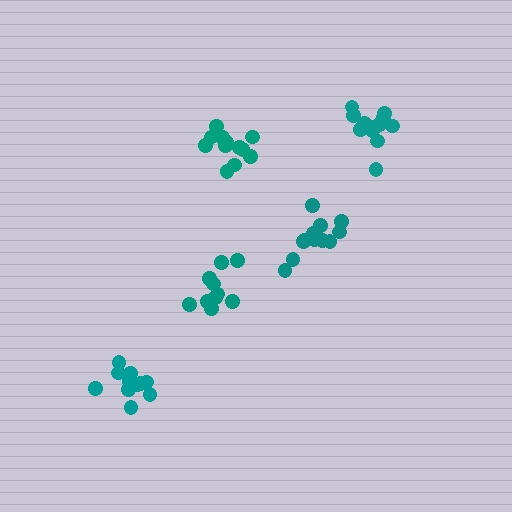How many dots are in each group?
Group 1: 10 dots, Group 2: 12 dots, Group 3: 12 dots, Group 4: 12 dots, Group 5: 11 dots (57 total).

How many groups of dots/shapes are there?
There are 5 groups.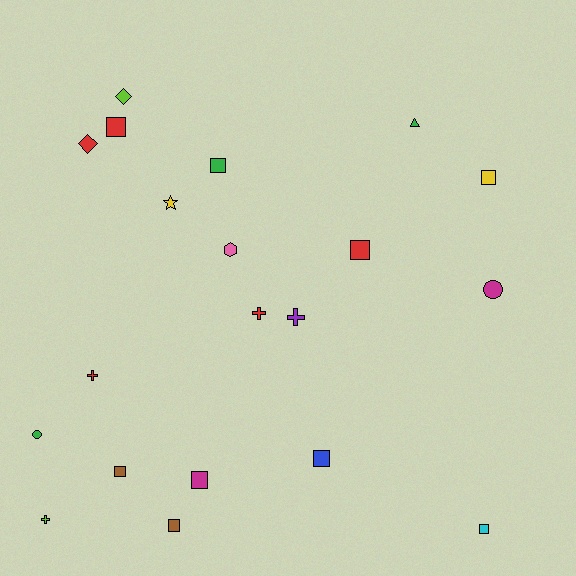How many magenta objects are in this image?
There are 2 magenta objects.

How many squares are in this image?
There are 9 squares.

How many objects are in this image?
There are 20 objects.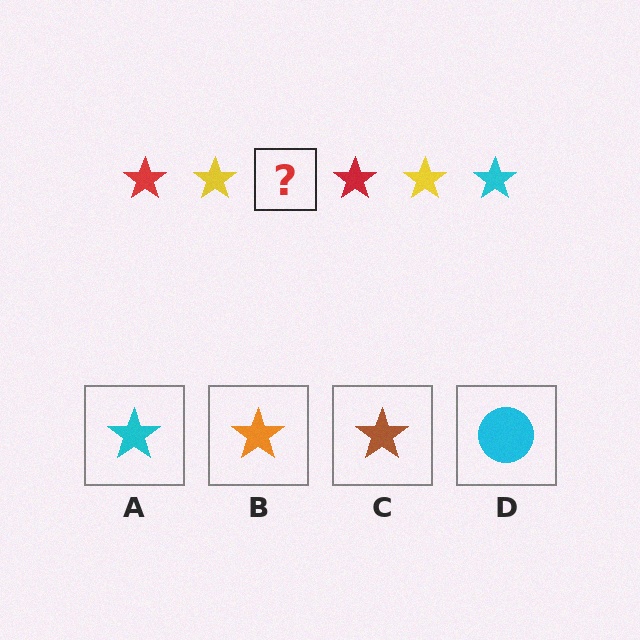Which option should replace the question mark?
Option A.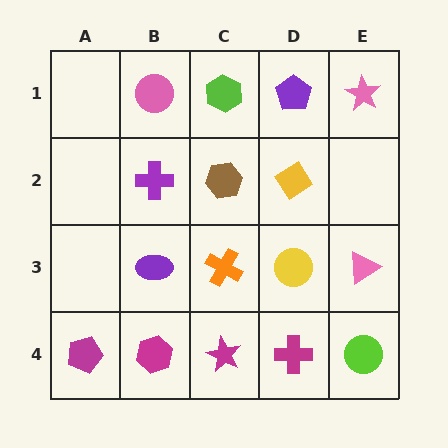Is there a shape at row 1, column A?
No, that cell is empty.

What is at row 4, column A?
A magenta pentagon.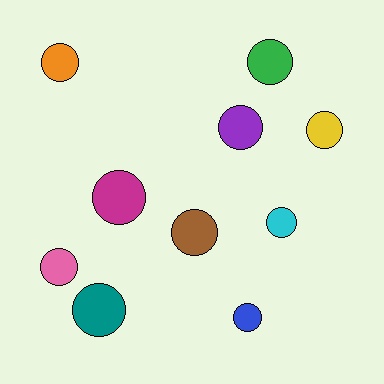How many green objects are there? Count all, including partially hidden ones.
There is 1 green object.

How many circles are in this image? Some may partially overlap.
There are 10 circles.